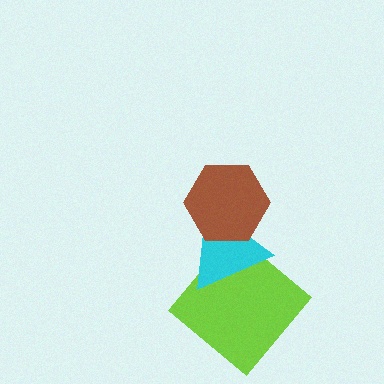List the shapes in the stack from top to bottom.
From top to bottom: the brown hexagon, the cyan triangle, the lime diamond.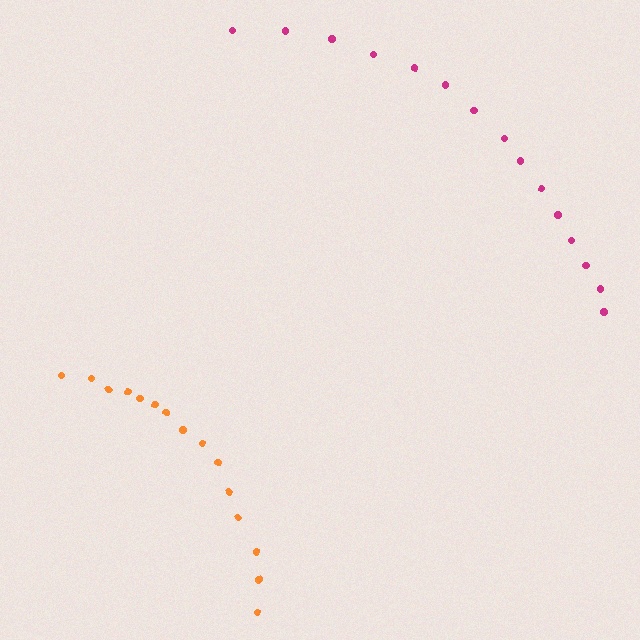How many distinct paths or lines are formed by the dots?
There are 2 distinct paths.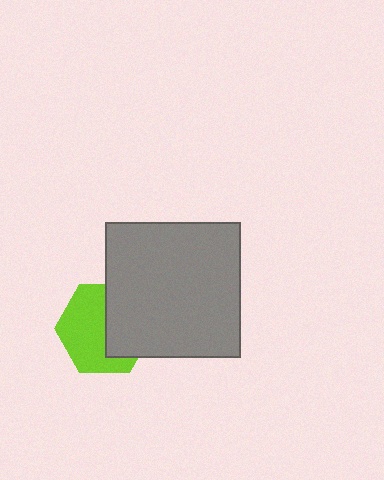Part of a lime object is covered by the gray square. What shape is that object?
It is a hexagon.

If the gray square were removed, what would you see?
You would see the complete lime hexagon.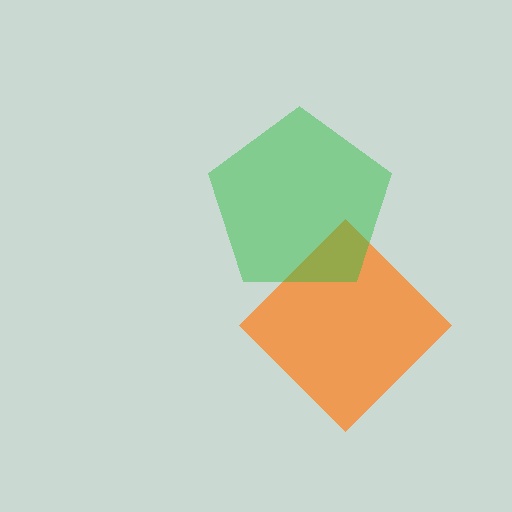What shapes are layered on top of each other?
The layered shapes are: an orange diamond, a green pentagon.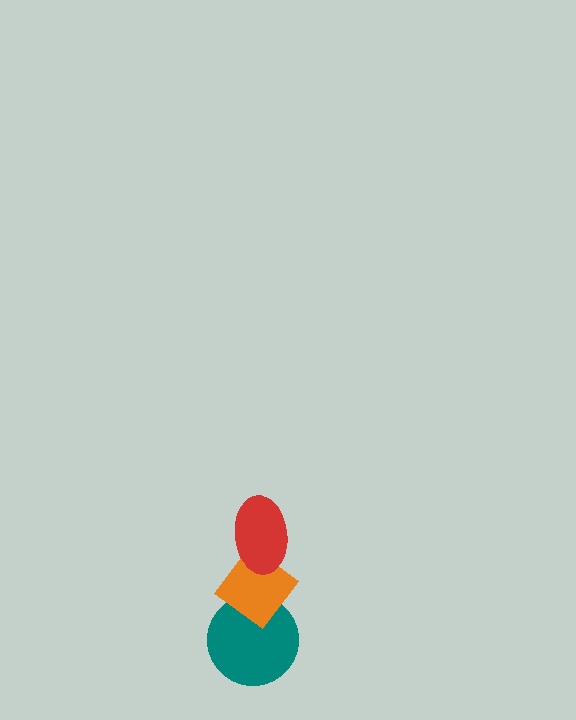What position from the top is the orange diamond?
The orange diamond is 2nd from the top.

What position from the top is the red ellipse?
The red ellipse is 1st from the top.